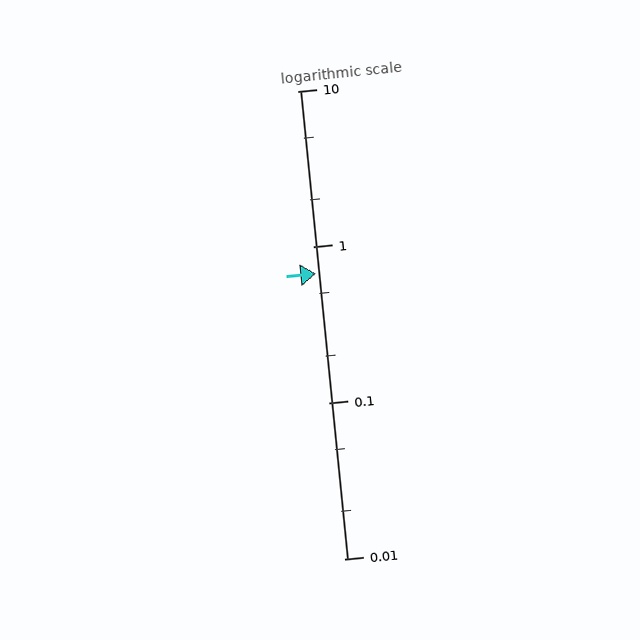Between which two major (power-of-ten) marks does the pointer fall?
The pointer is between 0.1 and 1.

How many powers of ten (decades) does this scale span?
The scale spans 3 decades, from 0.01 to 10.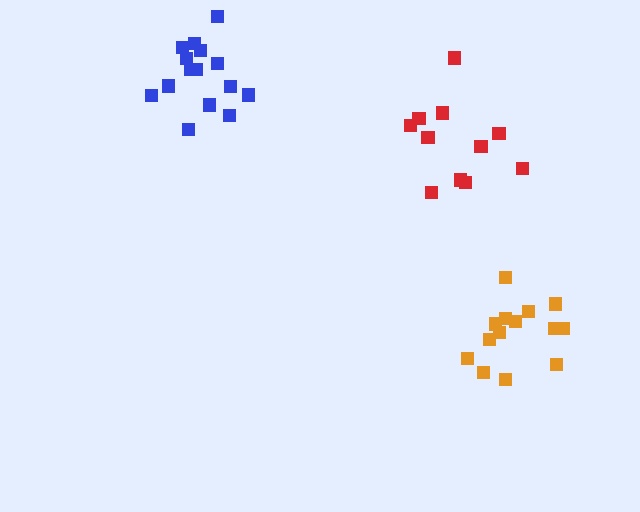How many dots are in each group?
Group 1: 14 dots, Group 2: 11 dots, Group 3: 15 dots (40 total).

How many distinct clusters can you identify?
There are 3 distinct clusters.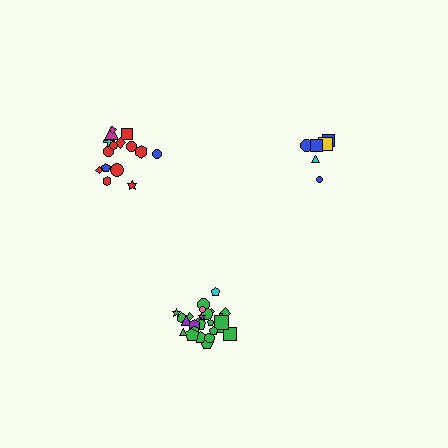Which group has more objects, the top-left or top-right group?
The top-left group.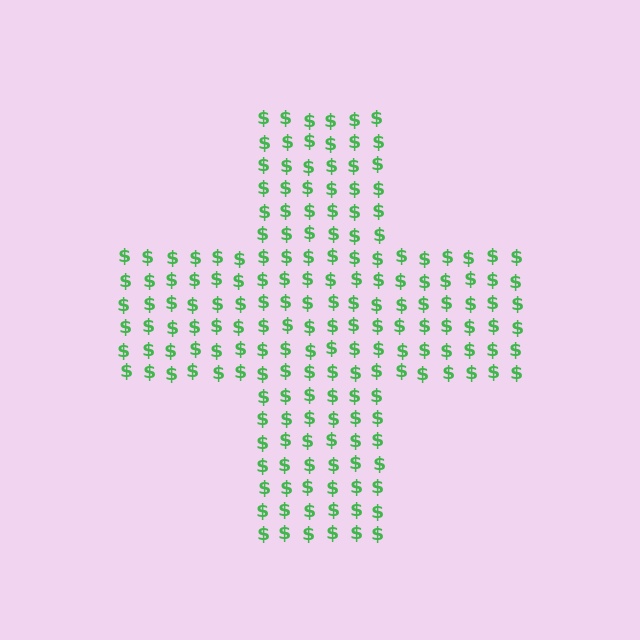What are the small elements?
The small elements are dollar signs.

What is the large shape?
The large shape is a cross.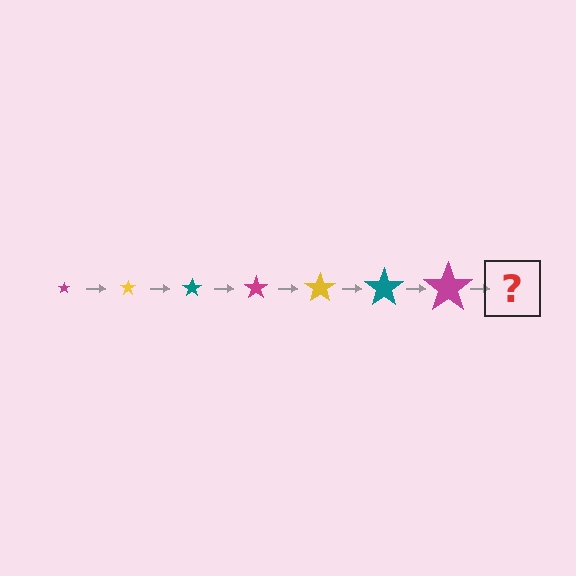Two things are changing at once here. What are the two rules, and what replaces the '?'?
The two rules are that the star grows larger each step and the color cycles through magenta, yellow, and teal. The '?' should be a yellow star, larger than the previous one.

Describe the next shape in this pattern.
It should be a yellow star, larger than the previous one.